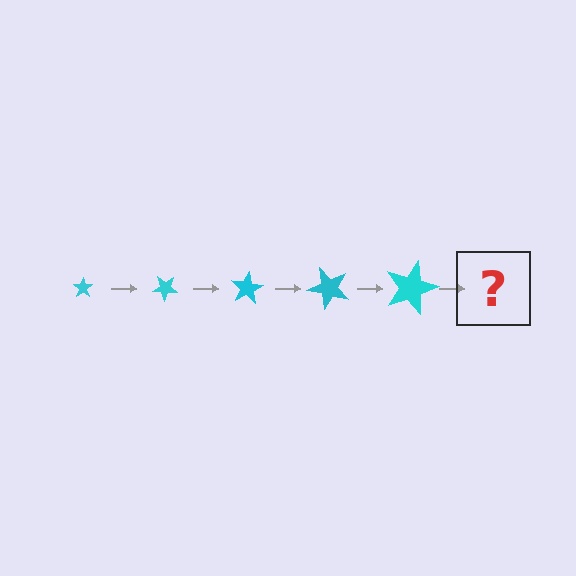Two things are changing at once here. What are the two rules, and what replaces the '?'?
The two rules are that the star grows larger each step and it rotates 40 degrees each step. The '?' should be a star, larger than the previous one and rotated 200 degrees from the start.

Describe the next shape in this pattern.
It should be a star, larger than the previous one and rotated 200 degrees from the start.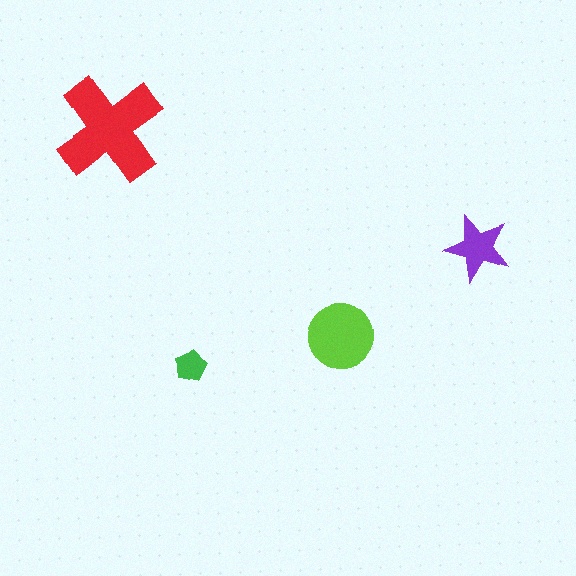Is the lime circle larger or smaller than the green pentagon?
Larger.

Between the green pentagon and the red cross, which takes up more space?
The red cross.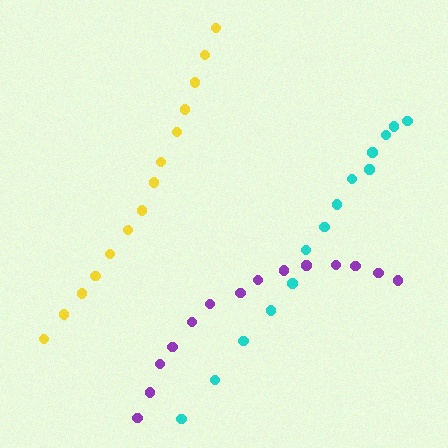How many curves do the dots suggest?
There are 3 distinct paths.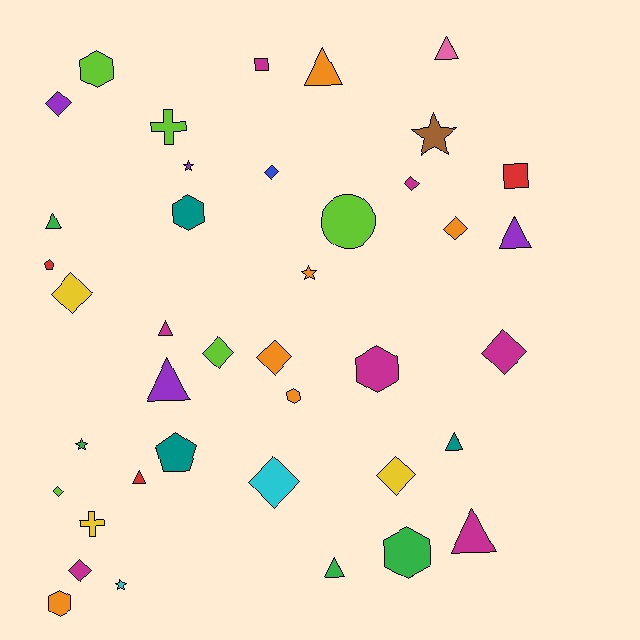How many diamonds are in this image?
There are 12 diamonds.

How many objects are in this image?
There are 40 objects.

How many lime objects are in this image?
There are 5 lime objects.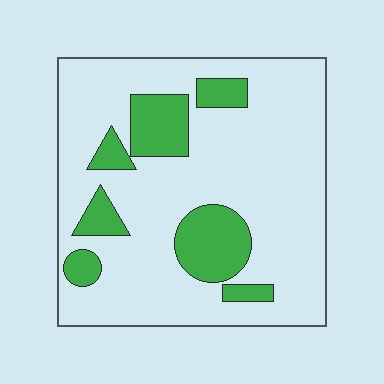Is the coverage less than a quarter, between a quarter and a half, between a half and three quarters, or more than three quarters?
Less than a quarter.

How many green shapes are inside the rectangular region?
7.